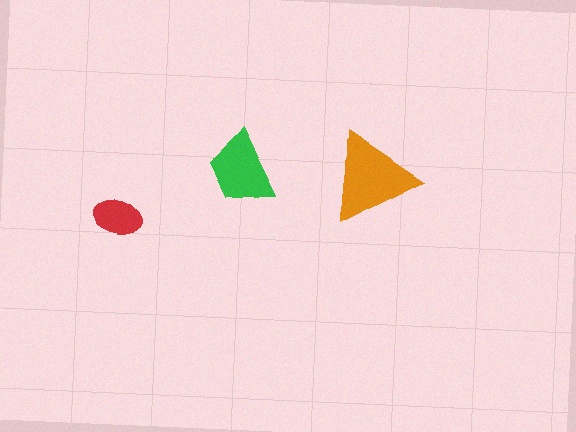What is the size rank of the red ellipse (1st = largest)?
3rd.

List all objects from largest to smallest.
The orange triangle, the green trapezoid, the red ellipse.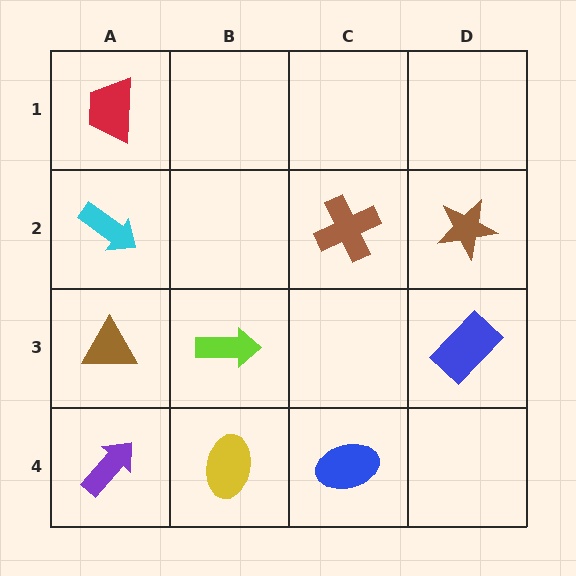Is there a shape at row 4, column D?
No, that cell is empty.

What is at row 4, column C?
A blue ellipse.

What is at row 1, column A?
A red trapezoid.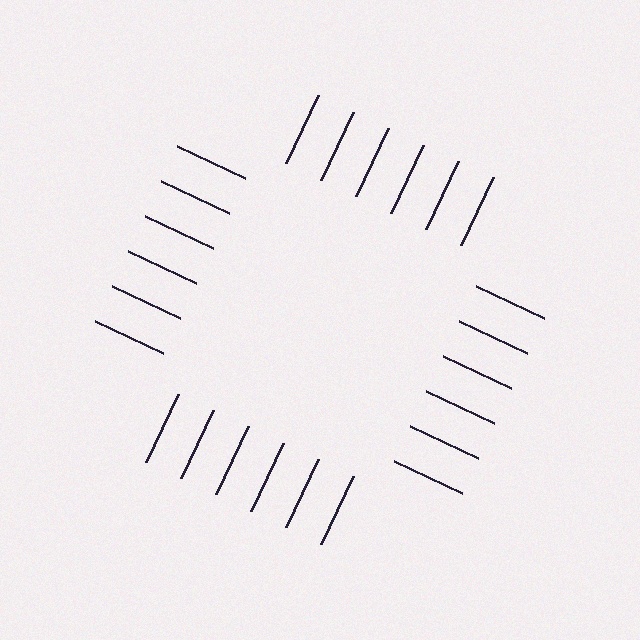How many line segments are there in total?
24 — 6 along each of the 4 edges.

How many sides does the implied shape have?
4 sides — the line-ends trace a square.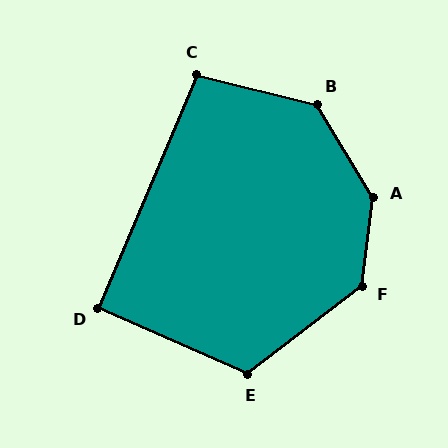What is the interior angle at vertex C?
Approximately 99 degrees (obtuse).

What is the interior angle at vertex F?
Approximately 135 degrees (obtuse).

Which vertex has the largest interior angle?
A, at approximately 142 degrees.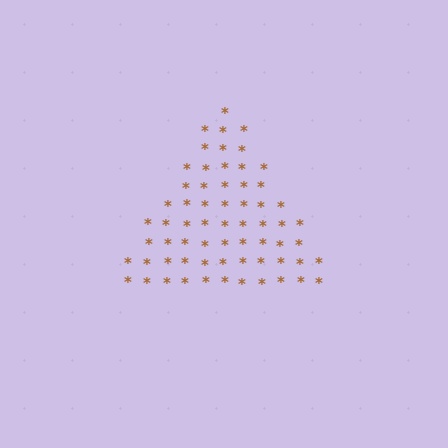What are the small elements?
The small elements are asterisks.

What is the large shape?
The large shape is a triangle.